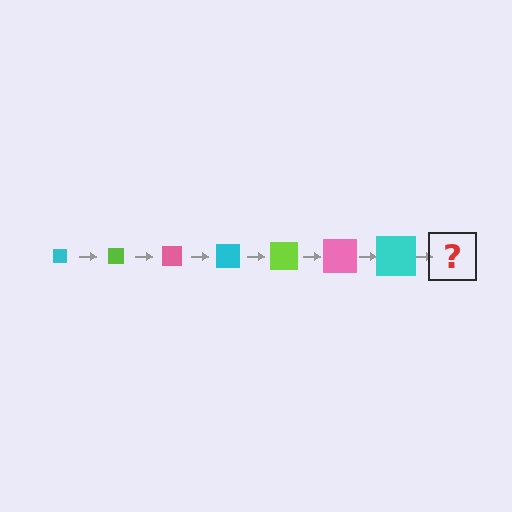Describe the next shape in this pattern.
It should be a lime square, larger than the previous one.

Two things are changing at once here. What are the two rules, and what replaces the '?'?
The two rules are that the square grows larger each step and the color cycles through cyan, lime, and pink. The '?' should be a lime square, larger than the previous one.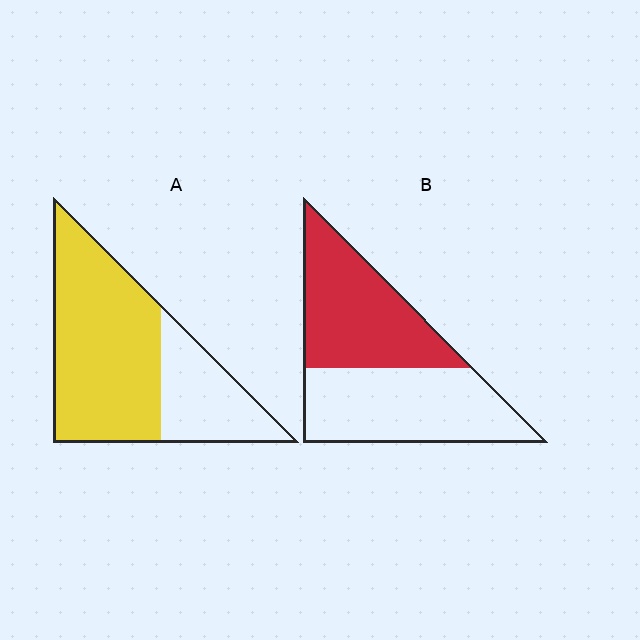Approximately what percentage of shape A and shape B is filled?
A is approximately 70% and B is approximately 50%.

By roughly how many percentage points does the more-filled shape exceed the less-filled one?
By roughly 20 percentage points (A over B).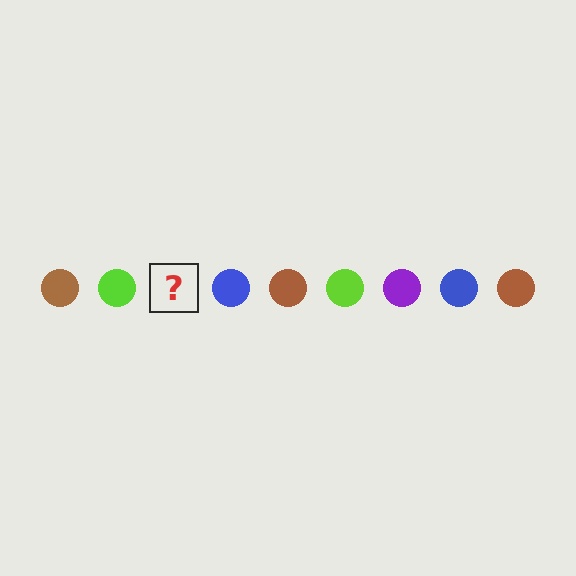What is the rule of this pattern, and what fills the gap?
The rule is that the pattern cycles through brown, lime, purple, blue circles. The gap should be filled with a purple circle.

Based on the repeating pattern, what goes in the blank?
The blank should be a purple circle.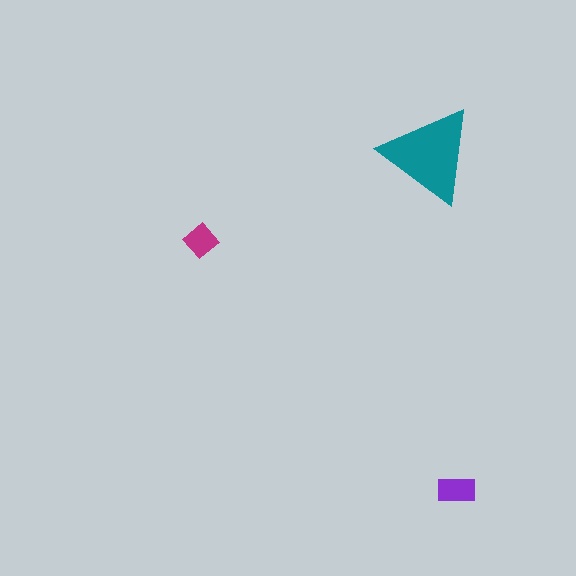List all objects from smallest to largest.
The magenta diamond, the purple rectangle, the teal triangle.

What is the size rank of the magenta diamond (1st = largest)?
3rd.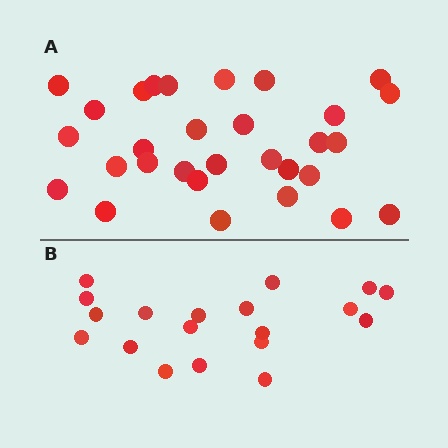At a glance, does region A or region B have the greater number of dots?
Region A (the top region) has more dots.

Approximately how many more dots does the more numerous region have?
Region A has roughly 12 or so more dots than region B.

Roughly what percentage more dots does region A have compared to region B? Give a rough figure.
About 60% more.